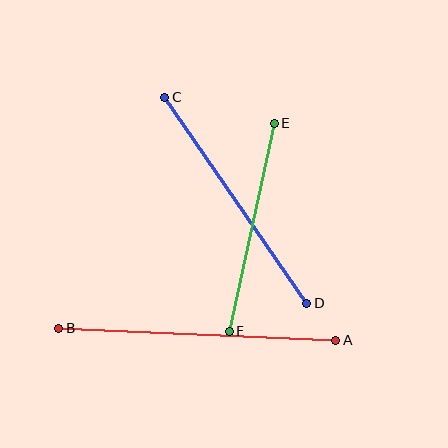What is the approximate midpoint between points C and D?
The midpoint is at approximately (236, 200) pixels.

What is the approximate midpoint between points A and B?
The midpoint is at approximately (197, 334) pixels.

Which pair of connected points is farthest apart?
Points A and B are farthest apart.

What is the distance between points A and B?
The distance is approximately 278 pixels.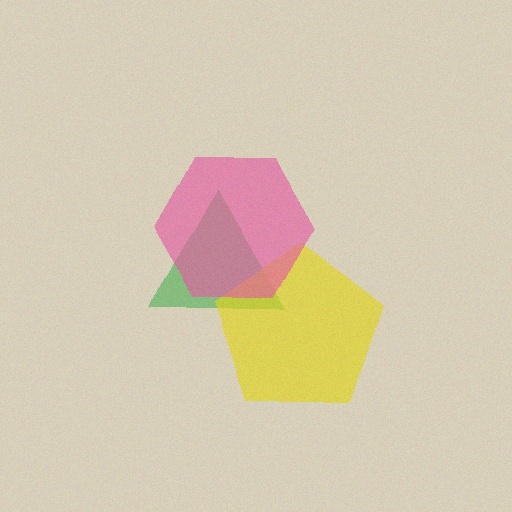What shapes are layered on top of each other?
The layered shapes are: a green triangle, a yellow pentagon, a pink hexagon.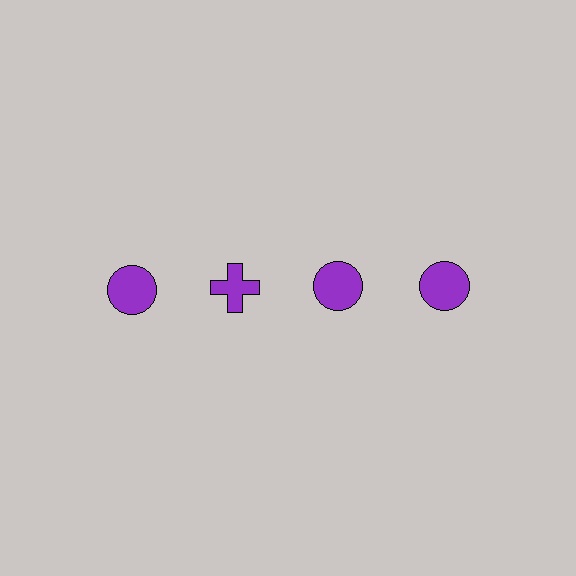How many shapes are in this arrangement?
There are 4 shapes arranged in a grid pattern.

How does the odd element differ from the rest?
It has a different shape: cross instead of circle.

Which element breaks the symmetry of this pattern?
The purple cross in the top row, second from left column breaks the symmetry. All other shapes are purple circles.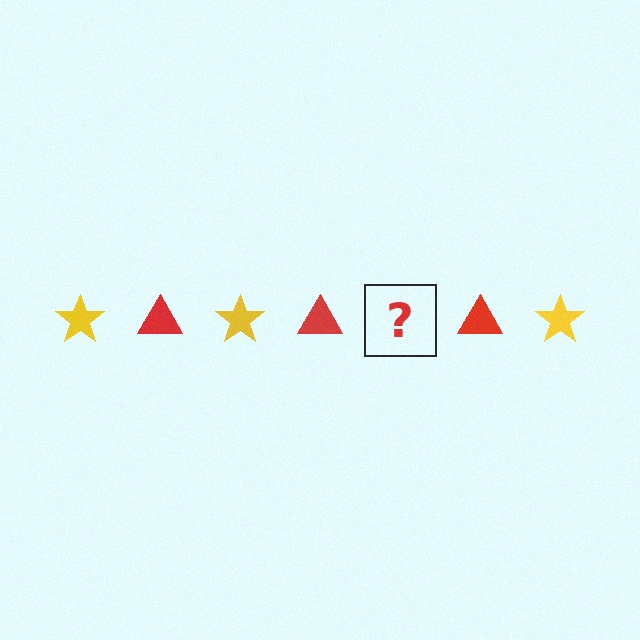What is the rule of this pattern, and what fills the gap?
The rule is that the pattern alternates between yellow star and red triangle. The gap should be filled with a yellow star.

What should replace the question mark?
The question mark should be replaced with a yellow star.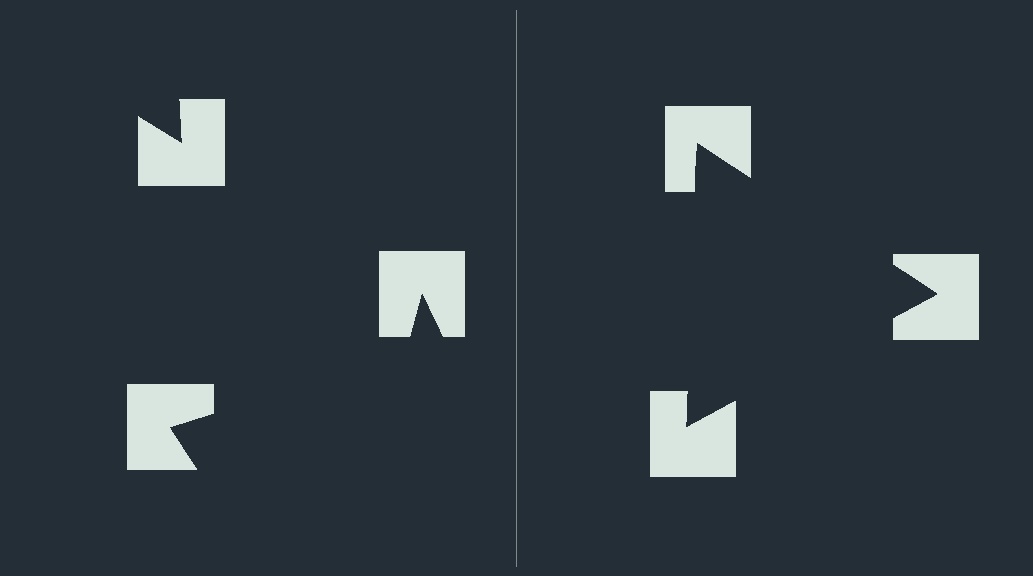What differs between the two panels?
The notched squares are positioned identically on both sides; only the wedge orientations differ. On the right they align to a triangle; on the left they are misaligned.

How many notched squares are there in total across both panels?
6 — 3 on each side.